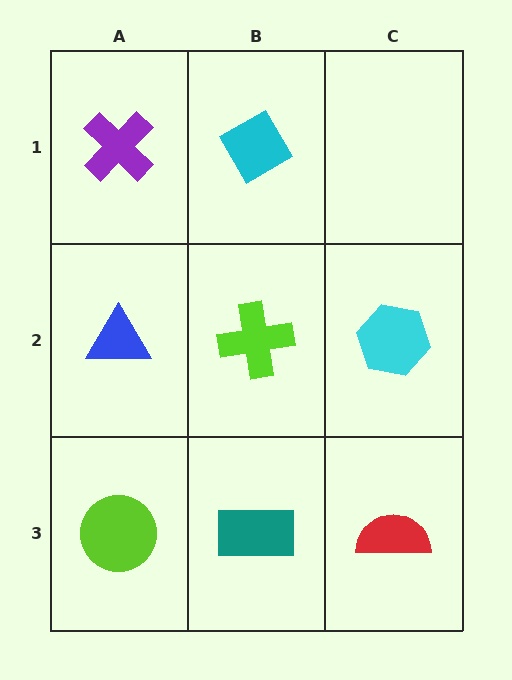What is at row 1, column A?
A purple cross.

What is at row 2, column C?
A cyan hexagon.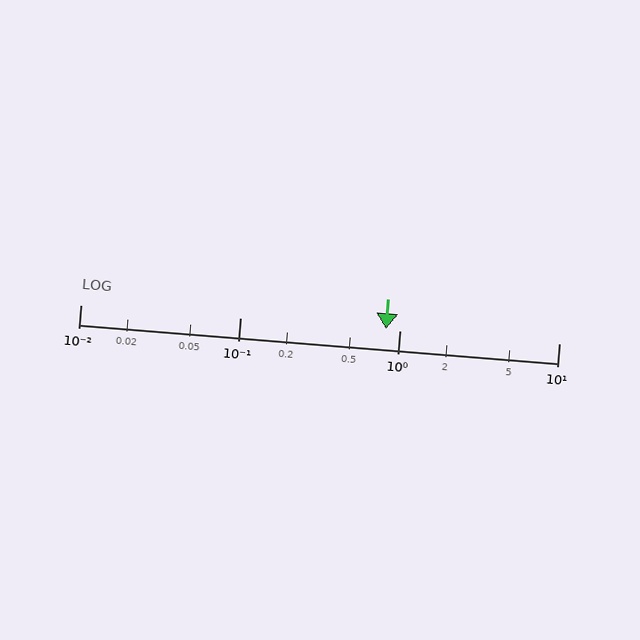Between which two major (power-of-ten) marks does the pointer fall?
The pointer is between 0.1 and 1.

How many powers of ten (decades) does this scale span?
The scale spans 3 decades, from 0.01 to 10.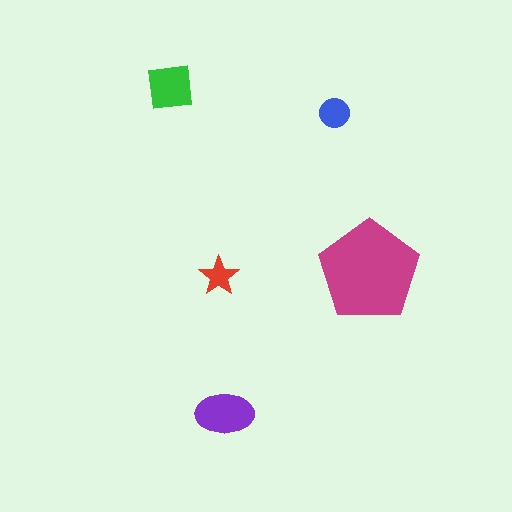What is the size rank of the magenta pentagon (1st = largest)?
1st.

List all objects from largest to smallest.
The magenta pentagon, the purple ellipse, the green square, the blue circle, the red star.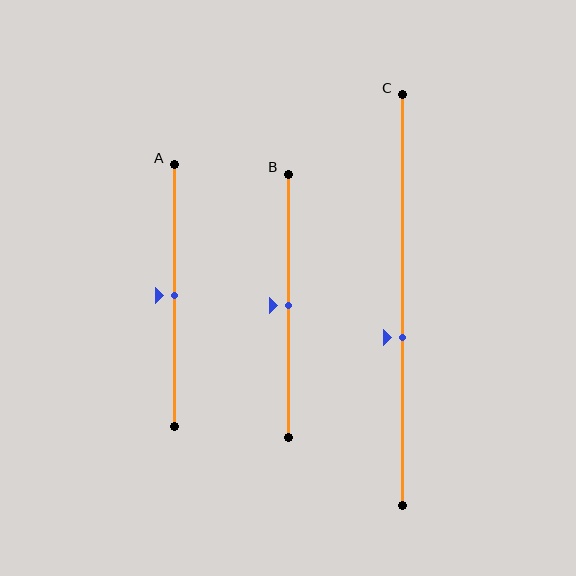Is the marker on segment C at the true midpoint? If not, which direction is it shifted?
No, the marker on segment C is shifted downward by about 9% of the segment length.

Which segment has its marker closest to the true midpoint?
Segment A has its marker closest to the true midpoint.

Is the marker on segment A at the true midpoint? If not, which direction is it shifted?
Yes, the marker on segment A is at the true midpoint.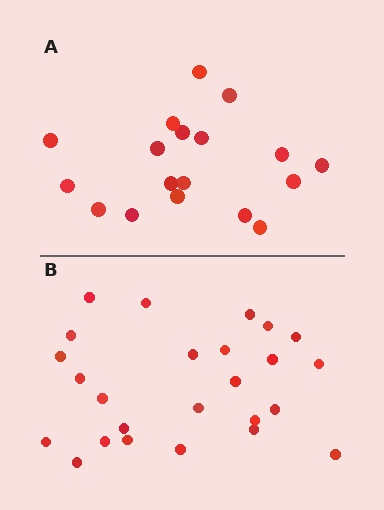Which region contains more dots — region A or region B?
Region B (the bottom region) has more dots.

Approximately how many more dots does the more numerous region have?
Region B has roughly 8 or so more dots than region A.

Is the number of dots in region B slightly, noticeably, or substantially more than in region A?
Region B has noticeably more, but not dramatically so. The ratio is roughly 1.4 to 1.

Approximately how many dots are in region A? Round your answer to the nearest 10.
About 20 dots. (The exact count is 18, which rounds to 20.)